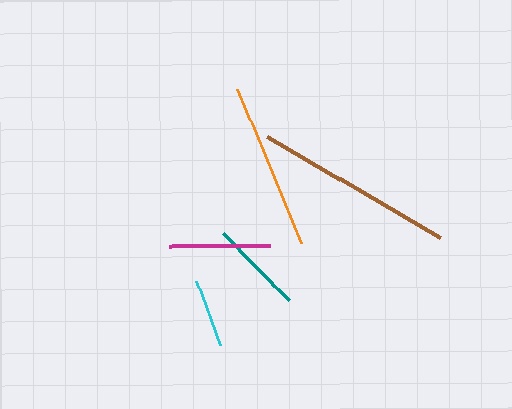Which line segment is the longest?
The brown line is the longest at approximately 201 pixels.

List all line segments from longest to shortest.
From longest to shortest: brown, orange, magenta, teal, cyan.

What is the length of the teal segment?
The teal segment is approximately 94 pixels long.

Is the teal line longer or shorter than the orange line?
The orange line is longer than the teal line.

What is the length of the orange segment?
The orange segment is approximately 166 pixels long.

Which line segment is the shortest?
The cyan line is the shortest at approximately 68 pixels.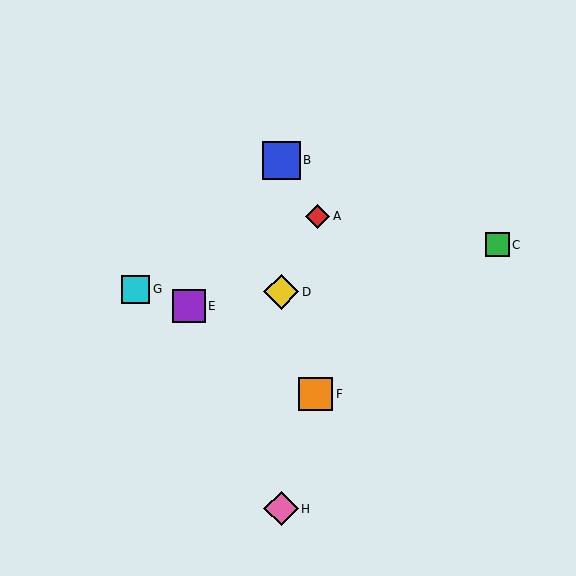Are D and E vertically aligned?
No, D is at x≈281 and E is at x≈189.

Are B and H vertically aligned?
Yes, both are at x≈281.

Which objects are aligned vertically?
Objects B, D, H are aligned vertically.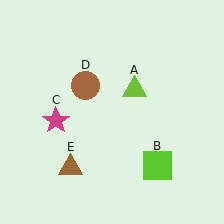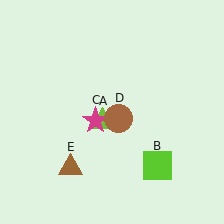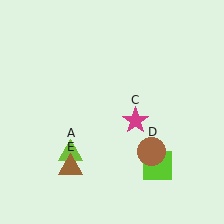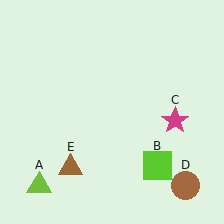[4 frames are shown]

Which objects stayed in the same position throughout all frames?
Lime square (object B) and brown triangle (object E) remained stationary.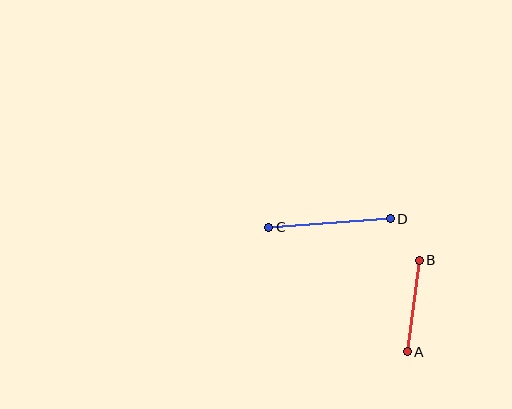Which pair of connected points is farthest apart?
Points C and D are farthest apart.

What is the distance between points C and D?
The distance is approximately 122 pixels.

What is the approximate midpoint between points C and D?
The midpoint is at approximately (330, 223) pixels.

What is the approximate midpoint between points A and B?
The midpoint is at approximately (413, 306) pixels.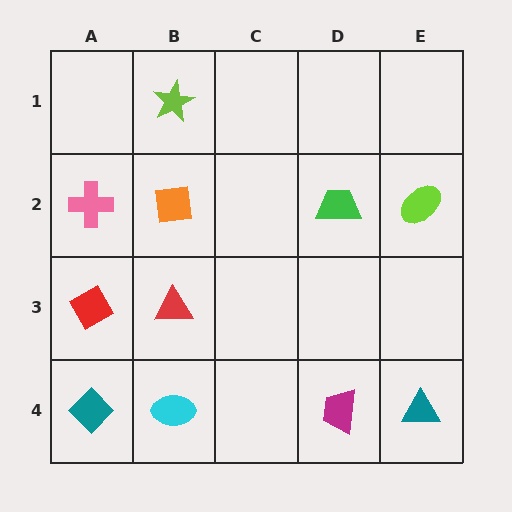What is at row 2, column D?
A green trapezoid.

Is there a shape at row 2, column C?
No, that cell is empty.